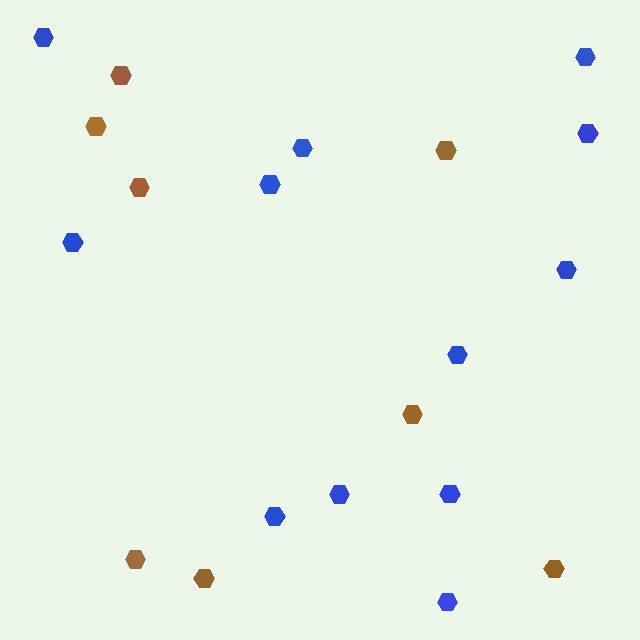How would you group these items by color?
There are 2 groups: one group of blue hexagons (12) and one group of brown hexagons (8).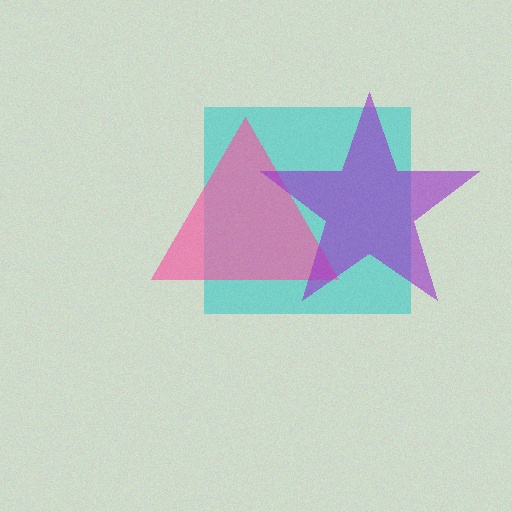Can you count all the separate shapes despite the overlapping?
Yes, there are 3 separate shapes.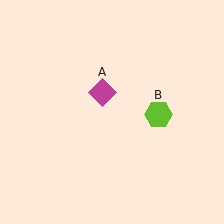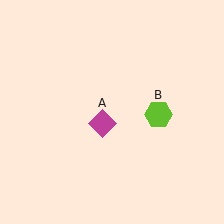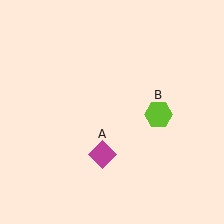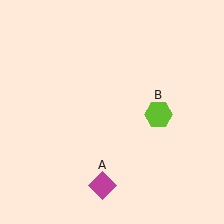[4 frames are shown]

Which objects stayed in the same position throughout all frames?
Lime hexagon (object B) remained stationary.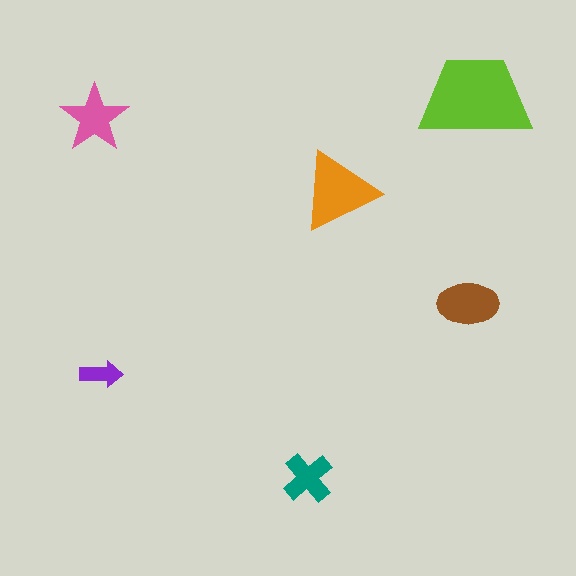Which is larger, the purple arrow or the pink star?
The pink star.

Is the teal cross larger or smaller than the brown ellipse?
Smaller.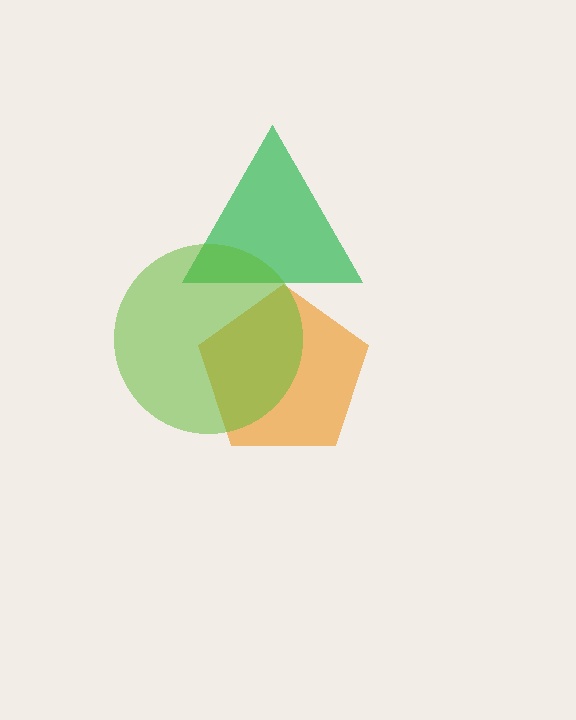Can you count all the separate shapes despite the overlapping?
Yes, there are 3 separate shapes.